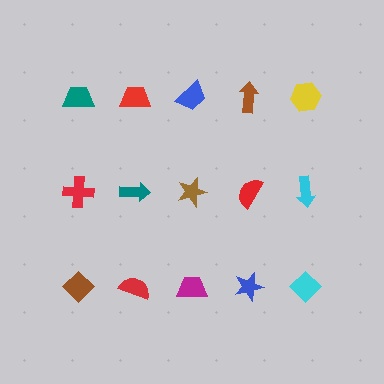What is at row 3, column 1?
A brown diamond.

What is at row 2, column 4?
A red semicircle.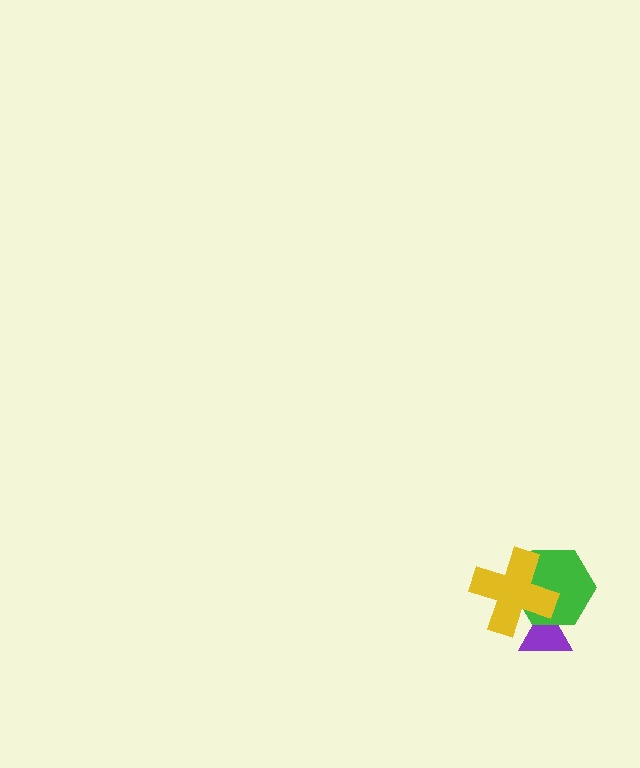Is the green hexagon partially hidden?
Yes, it is partially covered by another shape.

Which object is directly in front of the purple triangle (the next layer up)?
The green hexagon is directly in front of the purple triangle.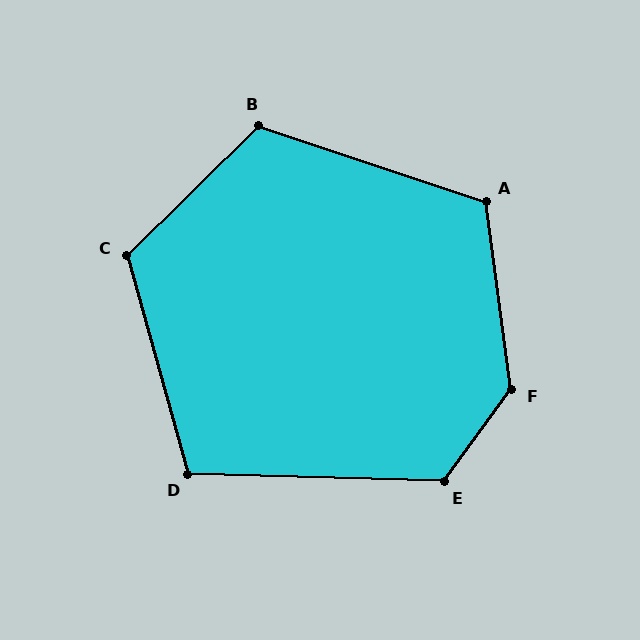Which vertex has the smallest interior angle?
D, at approximately 107 degrees.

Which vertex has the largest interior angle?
F, at approximately 136 degrees.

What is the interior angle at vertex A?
Approximately 116 degrees (obtuse).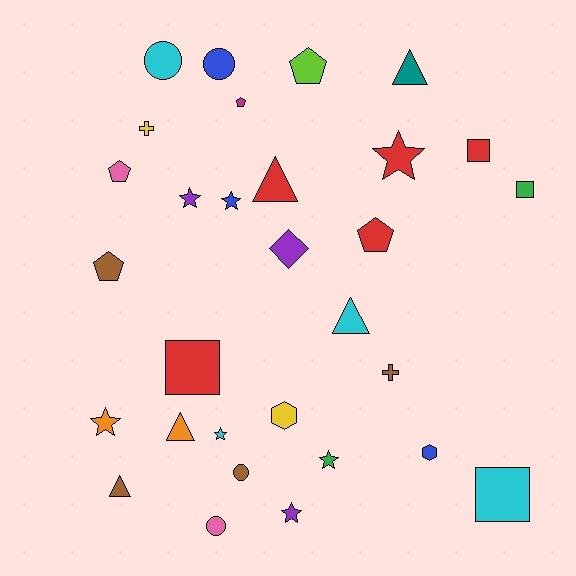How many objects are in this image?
There are 30 objects.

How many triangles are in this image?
There are 5 triangles.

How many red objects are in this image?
There are 5 red objects.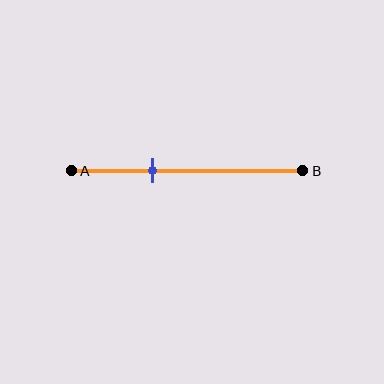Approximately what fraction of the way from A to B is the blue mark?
The blue mark is approximately 35% of the way from A to B.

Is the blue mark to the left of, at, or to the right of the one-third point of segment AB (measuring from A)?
The blue mark is approximately at the one-third point of segment AB.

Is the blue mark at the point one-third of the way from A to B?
Yes, the mark is approximately at the one-third point.